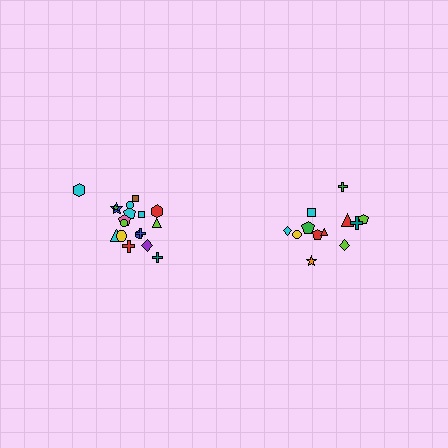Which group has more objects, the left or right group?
The left group.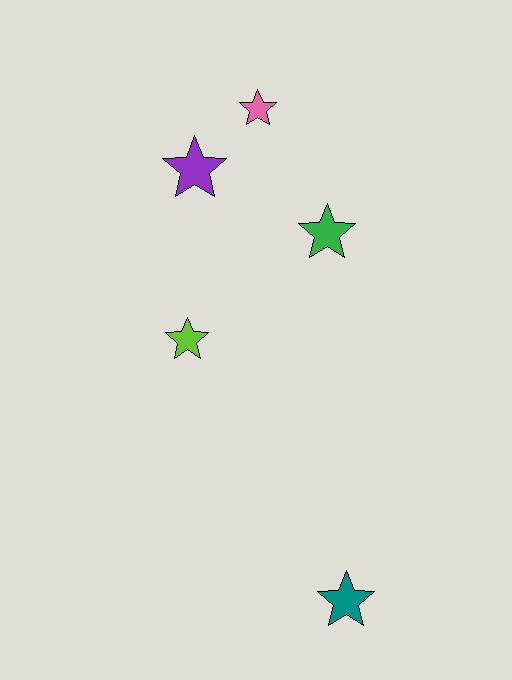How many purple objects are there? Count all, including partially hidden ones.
There is 1 purple object.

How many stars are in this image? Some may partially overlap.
There are 5 stars.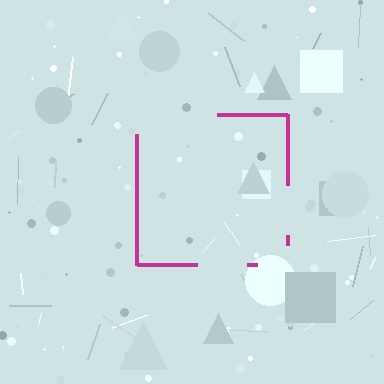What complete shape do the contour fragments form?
The contour fragments form a square.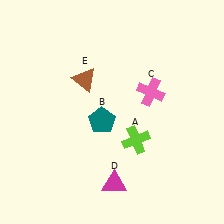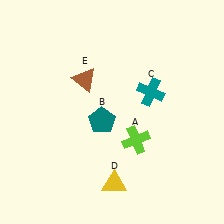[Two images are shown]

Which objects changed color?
C changed from pink to teal. D changed from magenta to yellow.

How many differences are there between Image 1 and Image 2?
There are 2 differences between the two images.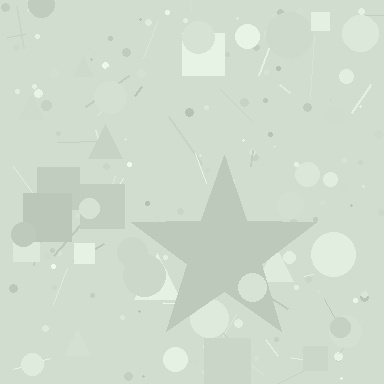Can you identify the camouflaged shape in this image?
The camouflaged shape is a star.